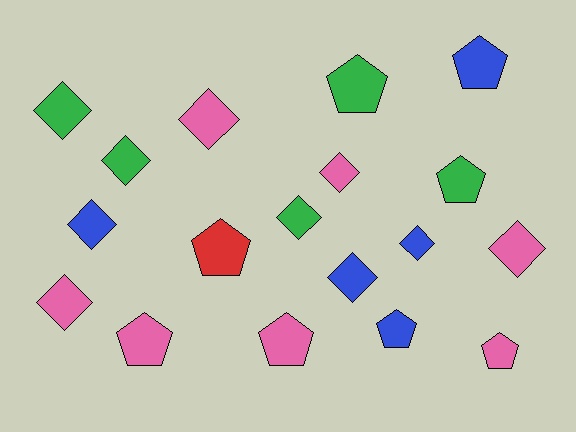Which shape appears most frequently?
Diamond, with 10 objects.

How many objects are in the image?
There are 18 objects.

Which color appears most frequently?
Pink, with 7 objects.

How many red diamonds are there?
There are no red diamonds.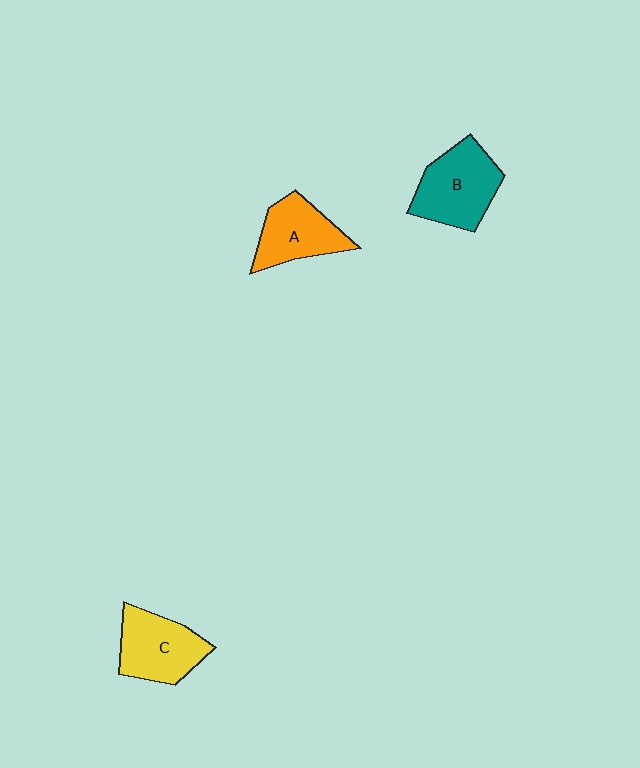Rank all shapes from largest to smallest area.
From largest to smallest: B (teal), C (yellow), A (orange).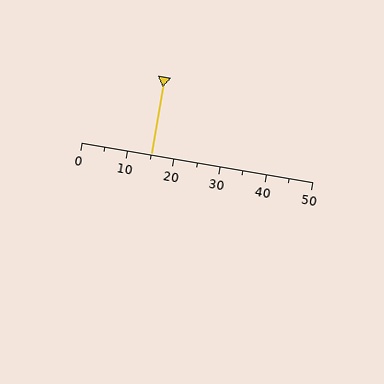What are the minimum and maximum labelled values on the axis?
The axis runs from 0 to 50.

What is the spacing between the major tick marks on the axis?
The major ticks are spaced 10 apart.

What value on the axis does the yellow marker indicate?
The marker indicates approximately 15.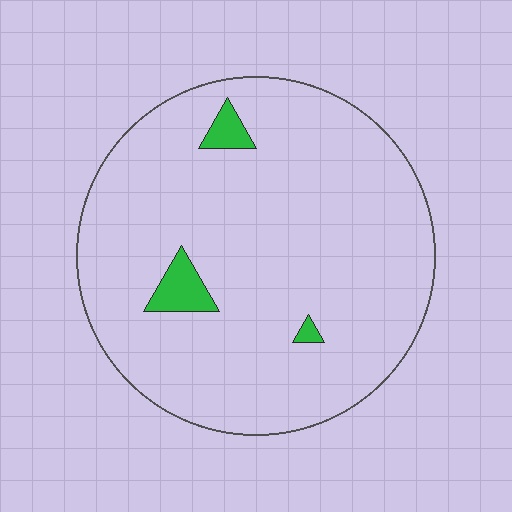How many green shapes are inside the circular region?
3.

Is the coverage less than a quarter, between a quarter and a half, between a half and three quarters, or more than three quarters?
Less than a quarter.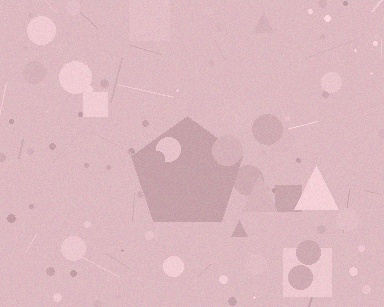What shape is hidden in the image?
A pentagon is hidden in the image.